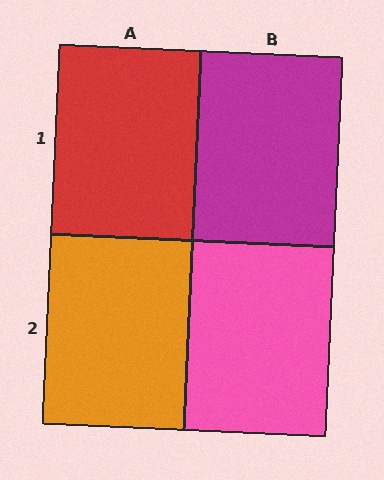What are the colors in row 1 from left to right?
Red, magenta.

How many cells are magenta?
1 cell is magenta.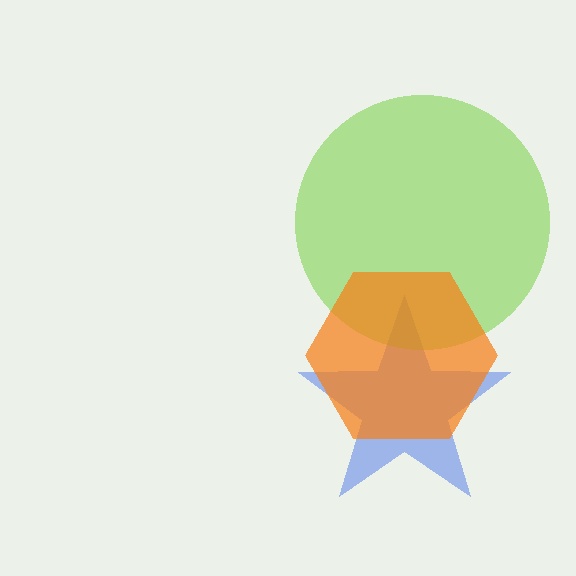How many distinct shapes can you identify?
There are 3 distinct shapes: a blue star, a lime circle, an orange hexagon.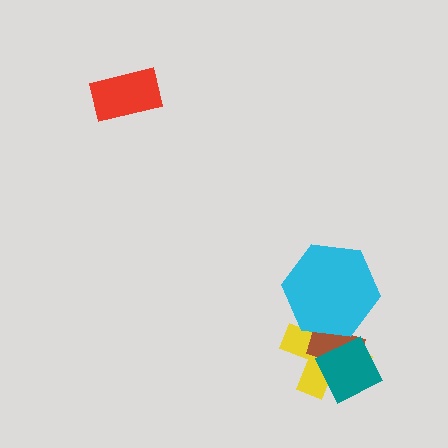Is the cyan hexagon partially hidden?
No, no other shape covers it.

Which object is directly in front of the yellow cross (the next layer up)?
The brown rectangle is directly in front of the yellow cross.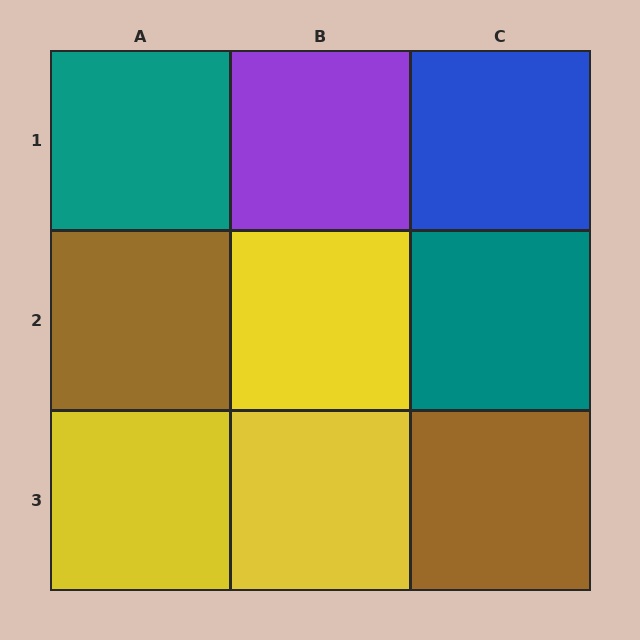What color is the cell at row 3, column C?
Brown.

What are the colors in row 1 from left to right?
Teal, purple, blue.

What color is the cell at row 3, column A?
Yellow.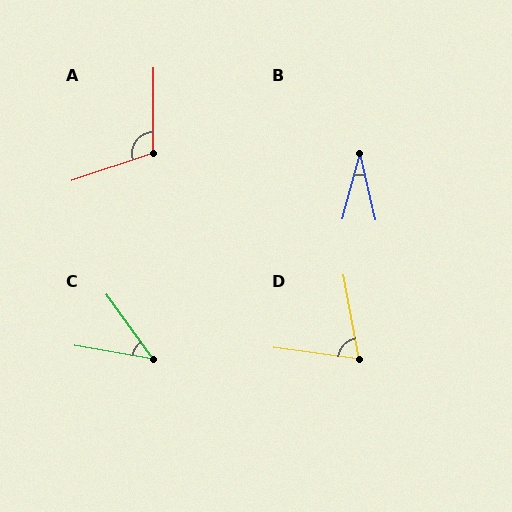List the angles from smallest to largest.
B (28°), C (45°), D (72°), A (109°).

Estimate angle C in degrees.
Approximately 45 degrees.